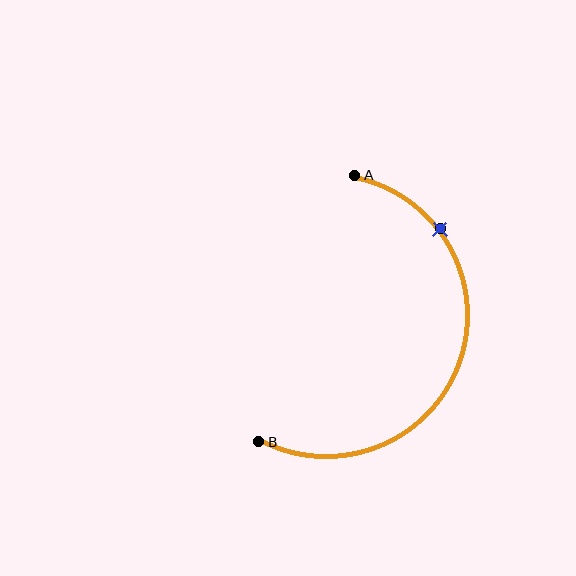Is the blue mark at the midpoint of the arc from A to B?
No. The blue mark lies on the arc but is closer to endpoint A. The arc midpoint would be at the point on the curve equidistant along the arc from both A and B.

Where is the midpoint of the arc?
The arc midpoint is the point on the curve farthest from the straight line joining A and B. It sits to the right of that line.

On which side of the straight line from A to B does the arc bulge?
The arc bulges to the right of the straight line connecting A and B.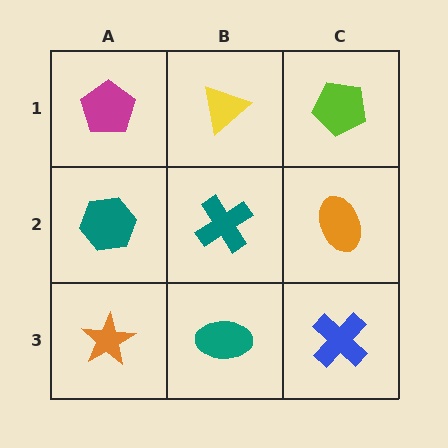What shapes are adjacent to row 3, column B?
A teal cross (row 2, column B), an orange star (row 3, column A), a blue cross (row 3, column C).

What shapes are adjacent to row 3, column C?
An orange ellipse (row 2, column C), a teal ellipse (row 3, column B).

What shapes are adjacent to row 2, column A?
A magenta pentagon (row 1, column A), an orange star (row 3, column A), a teal cross (row 2, column B).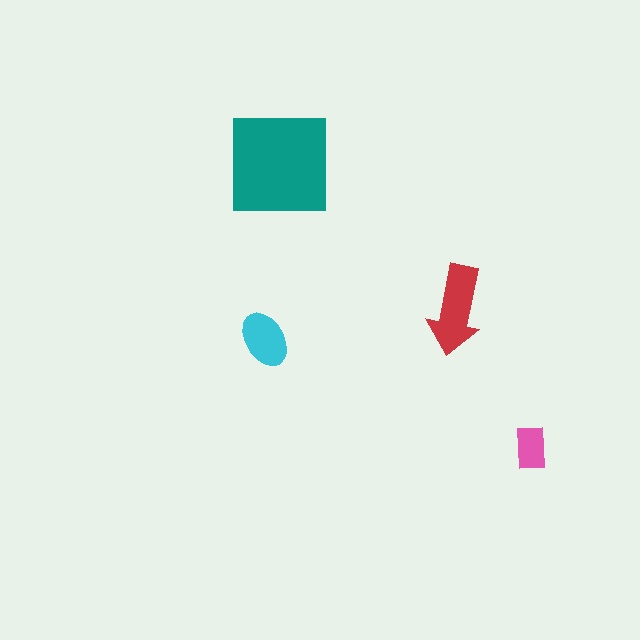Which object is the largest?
The teal square.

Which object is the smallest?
The pink rectangle.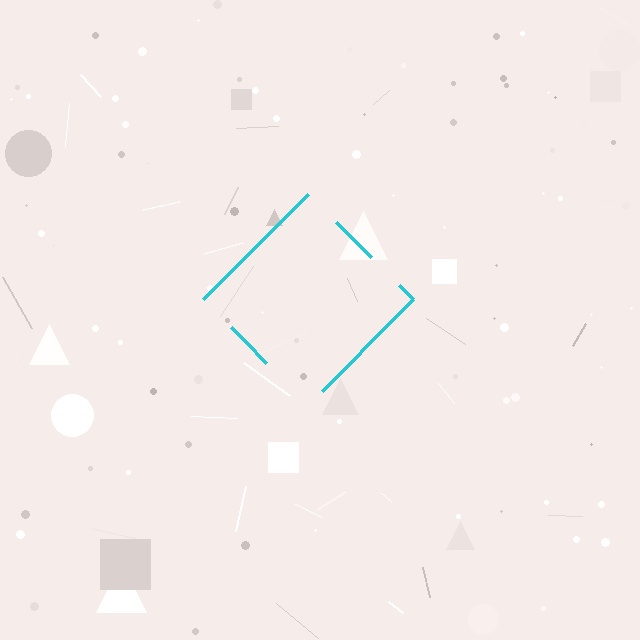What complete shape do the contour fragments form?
The contour fragments form a diamond.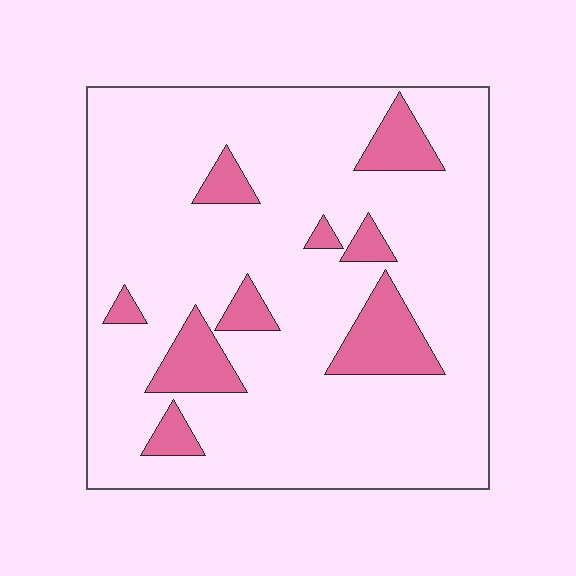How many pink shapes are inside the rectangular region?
9.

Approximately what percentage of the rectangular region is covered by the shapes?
Approximately 15%.